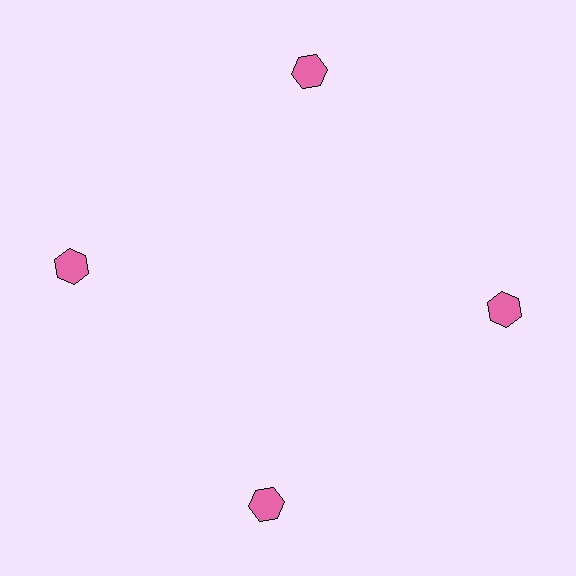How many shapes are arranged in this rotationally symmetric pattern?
There are 4 shapes, arranged in 4 groups of 1.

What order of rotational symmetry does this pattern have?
This pattern has 4-fold rotational symmetry.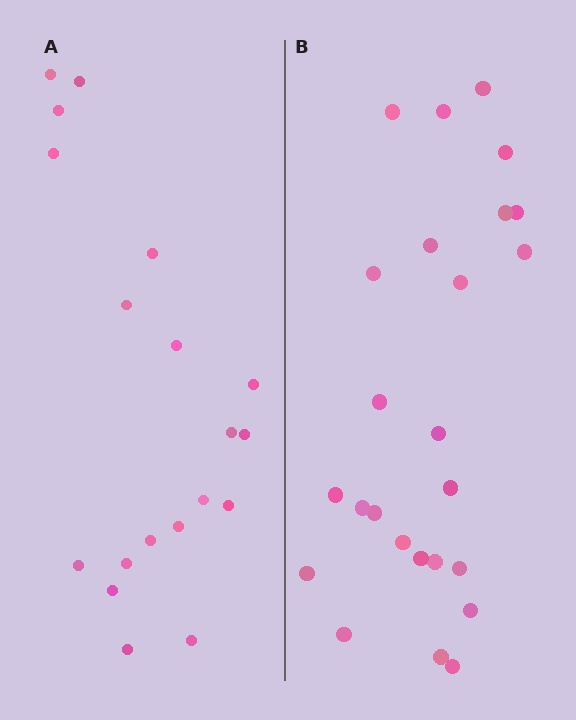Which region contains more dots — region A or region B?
Region B (the right region) has more dots.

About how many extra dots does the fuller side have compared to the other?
Region B has about 6 more dots than region A.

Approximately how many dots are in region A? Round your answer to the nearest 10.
About 20 dots. (The exact count is 19, which rounds to 20.)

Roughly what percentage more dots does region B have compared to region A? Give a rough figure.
About 30% more.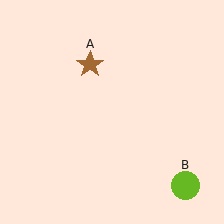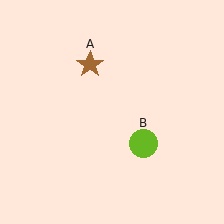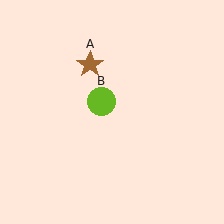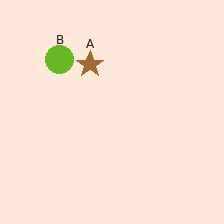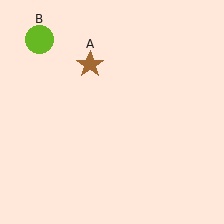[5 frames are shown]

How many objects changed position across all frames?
1 object changed position: lime circle (object B).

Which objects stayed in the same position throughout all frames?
Brown star (object A) remained stationary.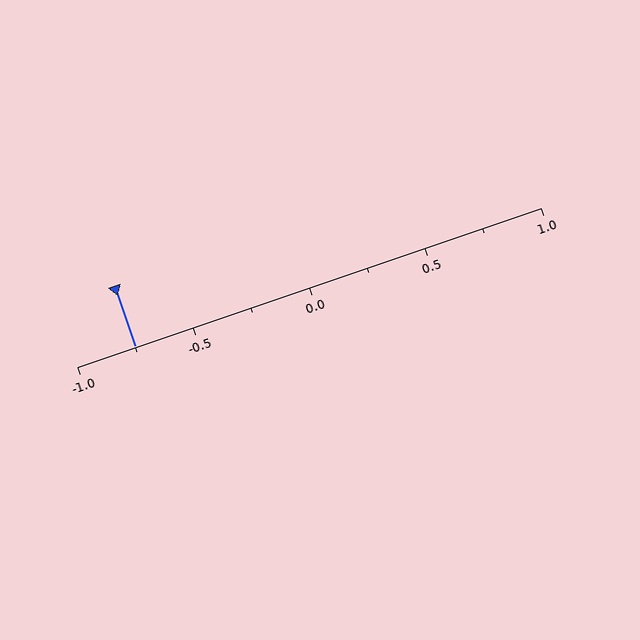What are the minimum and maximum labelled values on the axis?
The axis runs from -1.0 to 1.0.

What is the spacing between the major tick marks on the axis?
The major ticks are spaced 0.5 apart.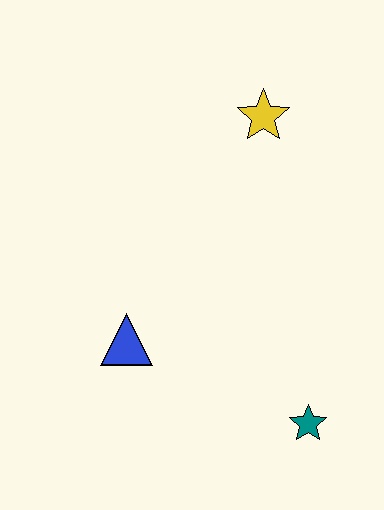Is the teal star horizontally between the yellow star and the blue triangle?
No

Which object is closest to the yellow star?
The blue triangle is closest to the yellow star.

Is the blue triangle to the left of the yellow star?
Yes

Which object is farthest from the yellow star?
The teal star is farthest from the yellow star.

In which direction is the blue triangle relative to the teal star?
The blue triangle is to the left of the teal star.